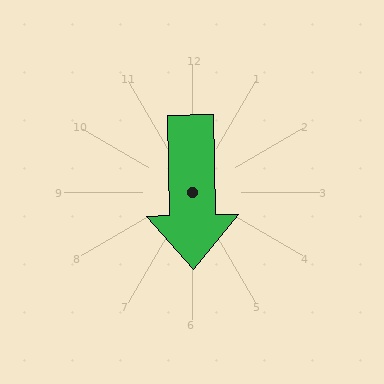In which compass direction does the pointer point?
South.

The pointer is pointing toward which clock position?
Roughly 6 o'clock.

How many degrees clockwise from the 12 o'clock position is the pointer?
Approximately 179 degrees.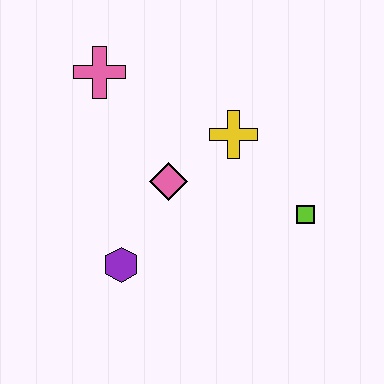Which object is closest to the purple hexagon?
The pink diamond is closest to the purple hexagon.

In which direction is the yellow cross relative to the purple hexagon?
The yellow cross is above the purple hexagon.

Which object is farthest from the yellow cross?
The purple hexagon is farthest from the yellow cross.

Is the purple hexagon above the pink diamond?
No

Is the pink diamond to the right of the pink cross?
Yes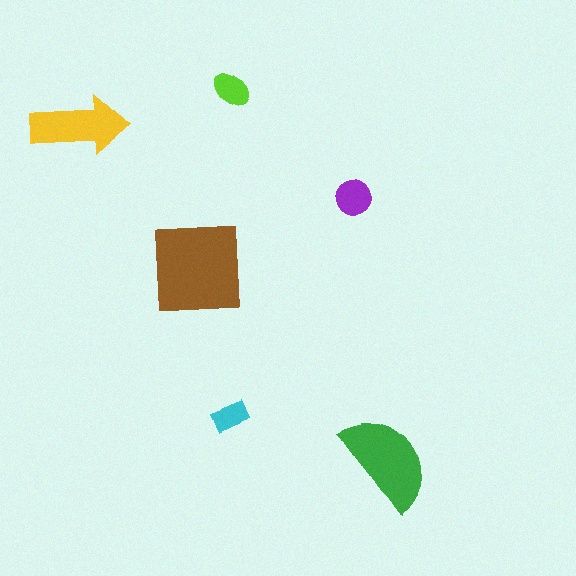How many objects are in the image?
There are 6 objects in the image.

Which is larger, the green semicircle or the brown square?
The brown square.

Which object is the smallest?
The cyan rectangle.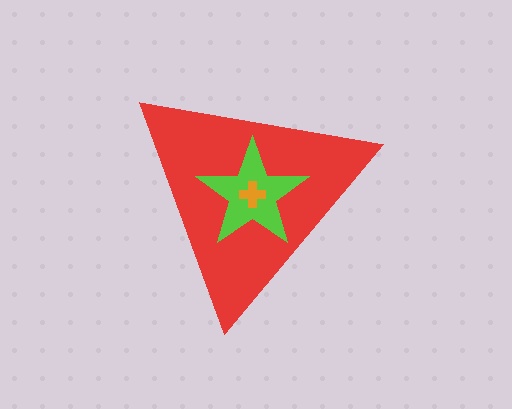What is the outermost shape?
The red triangle.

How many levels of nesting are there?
3.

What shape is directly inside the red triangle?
The lime star.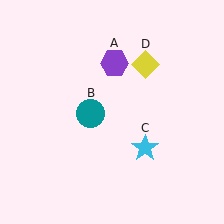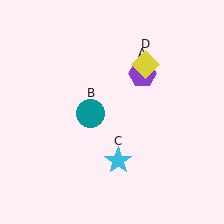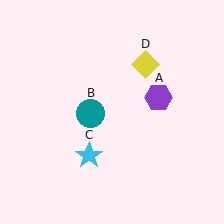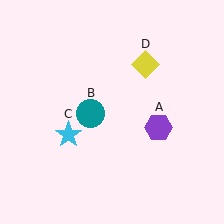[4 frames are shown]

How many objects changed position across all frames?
2 objects changed position: purple hexagon (object A), cyan star (object C).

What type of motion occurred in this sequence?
The purple hexagon (object A), cyan star (object C) rotated clockwise around the center of the scene.